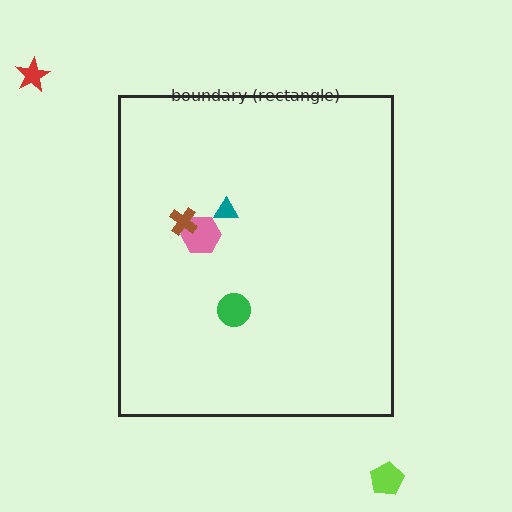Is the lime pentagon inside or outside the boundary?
Outside.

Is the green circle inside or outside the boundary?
Inside.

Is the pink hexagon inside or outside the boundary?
Inside.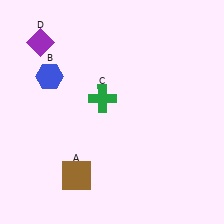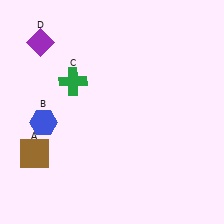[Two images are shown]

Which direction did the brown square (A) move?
The brown square (A) moved left.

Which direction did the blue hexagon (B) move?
The blue hexagon (B) moved down.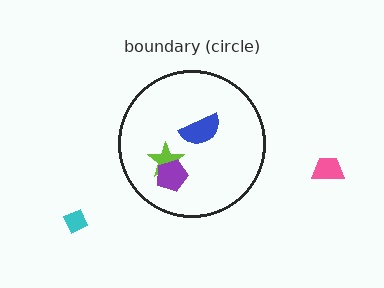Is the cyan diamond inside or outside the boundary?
Outside.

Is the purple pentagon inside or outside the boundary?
Inside.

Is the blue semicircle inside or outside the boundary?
Inside.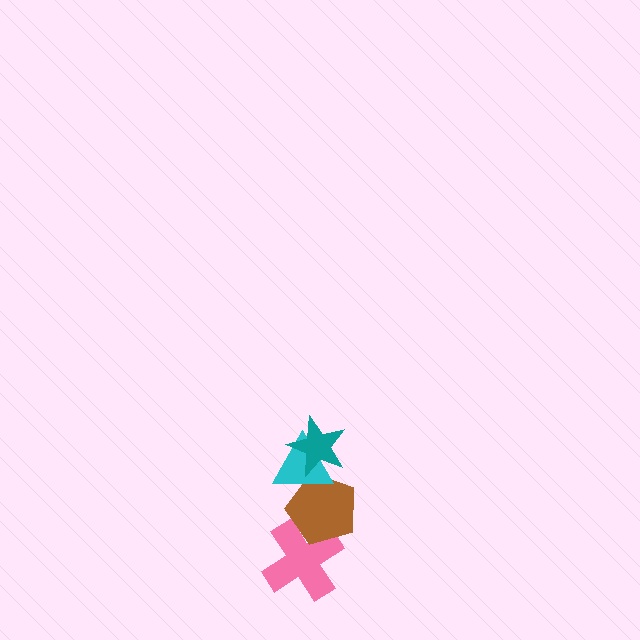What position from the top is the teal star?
The teal star is 1st from the top.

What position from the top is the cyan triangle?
The cyan triangle is 2nd from the top.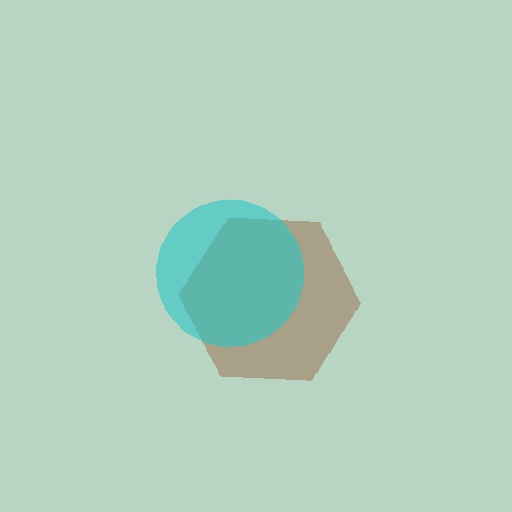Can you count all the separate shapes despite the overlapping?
Yes, there are 2 separate shapes.